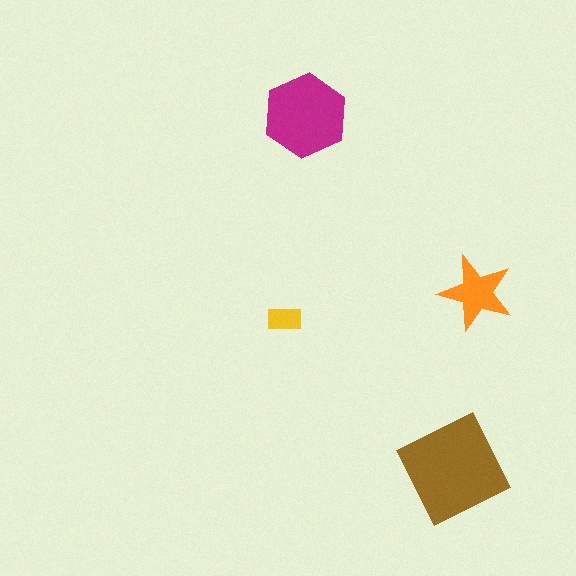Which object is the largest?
The brown square.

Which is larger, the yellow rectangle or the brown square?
The brown square.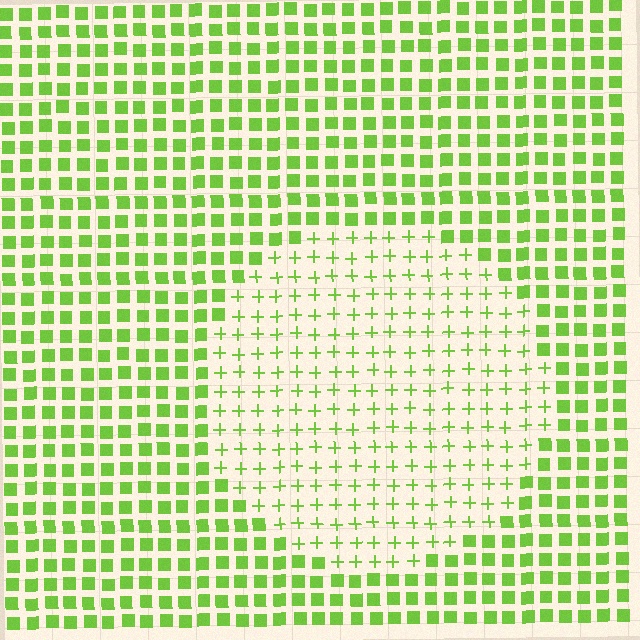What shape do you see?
I see a circle.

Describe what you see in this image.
The image is filled with small lime elements arranged in a uniform grid. A circle-shaped region contains plus signs, while the surrounding area contains squares. The boundary is defined purely by the change in element shape.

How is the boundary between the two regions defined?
The boundary is defined by a change in element shape: plus signs inside vs. squares outside. All elements share the same color and spacing.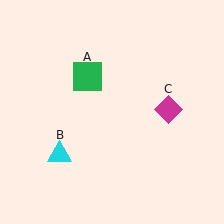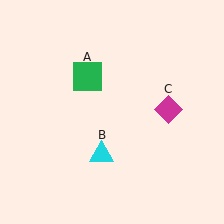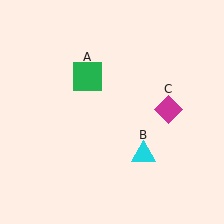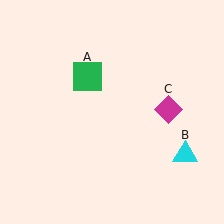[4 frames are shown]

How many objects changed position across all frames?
1 object changed position: cyan triangle (object B).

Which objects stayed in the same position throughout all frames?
Green square (object A) and magenta diamond (object C) remained stationary.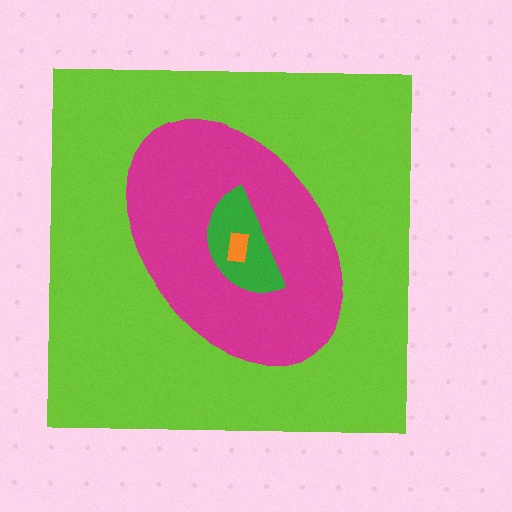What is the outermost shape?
The lime square.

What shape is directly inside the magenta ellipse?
The green semicircle.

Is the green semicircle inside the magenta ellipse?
Yes.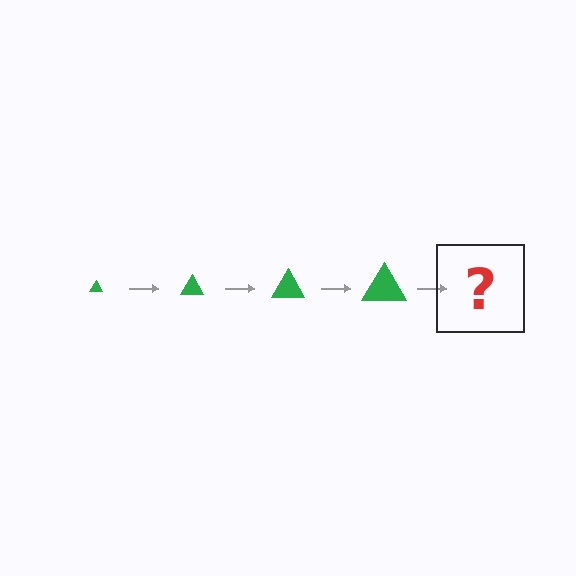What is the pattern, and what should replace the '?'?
The pattern is that the triangle gets progressively larger each step. The '?' should be a green triangle, larger than the previous one.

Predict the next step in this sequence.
The next step is a green triangle, larger than the previous one.